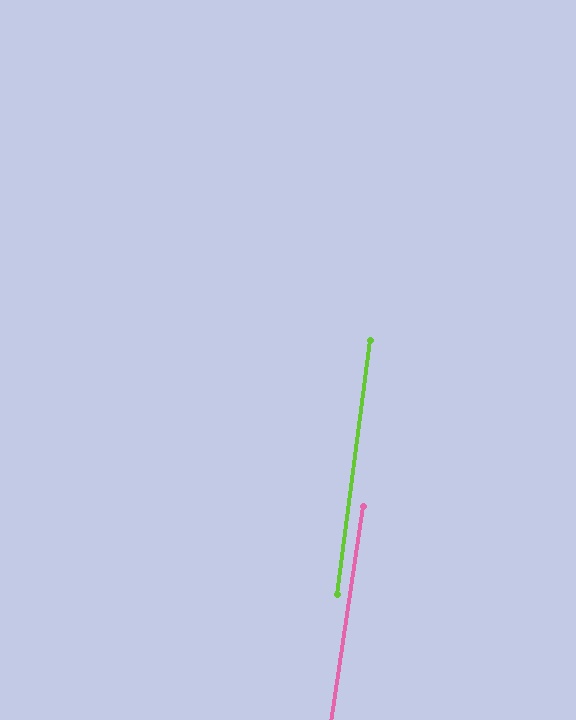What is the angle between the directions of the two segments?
Approximately 1 degree.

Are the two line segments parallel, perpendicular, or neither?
Parallel — their directions differ by only 1.1°.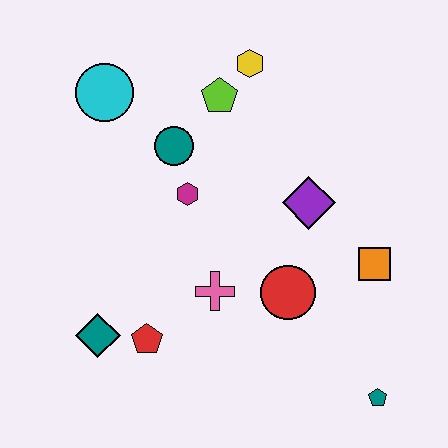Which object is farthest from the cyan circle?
The teal pentagon is farthest from the cyan circle.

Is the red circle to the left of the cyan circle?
No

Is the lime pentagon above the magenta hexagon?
Yes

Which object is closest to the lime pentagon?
The yellow hexagon is closest to the lime pentagon.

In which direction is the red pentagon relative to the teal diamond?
The red pentagon is to the right of the teal diamond.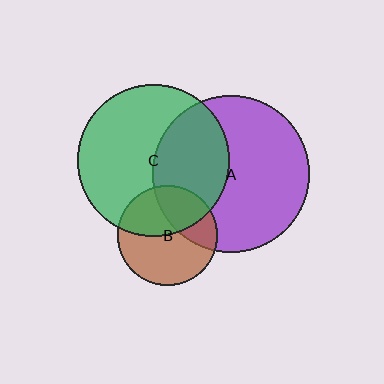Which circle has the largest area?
Circle A (purple).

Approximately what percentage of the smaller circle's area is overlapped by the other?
Approximately 40%.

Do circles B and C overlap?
Yes.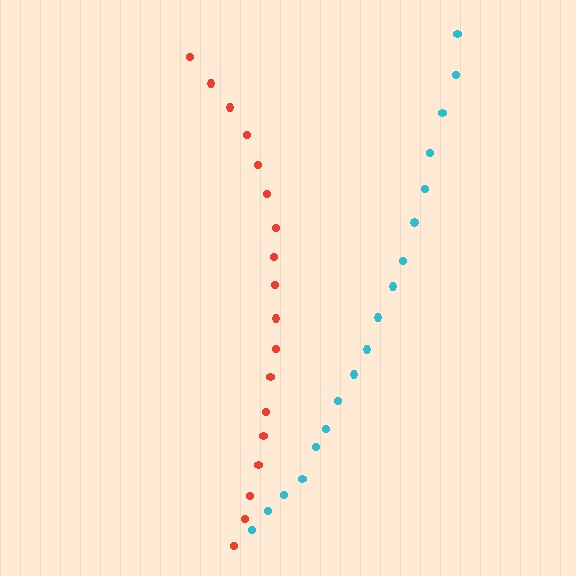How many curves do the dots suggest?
There are 2 distinct paths.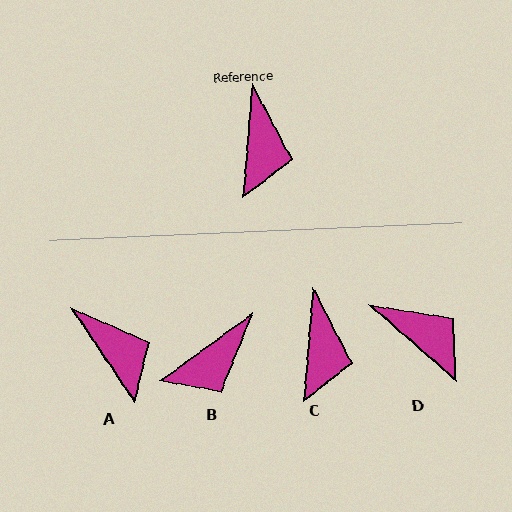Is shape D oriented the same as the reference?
No, it is off by about 54 degrees.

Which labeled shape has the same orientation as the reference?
C.